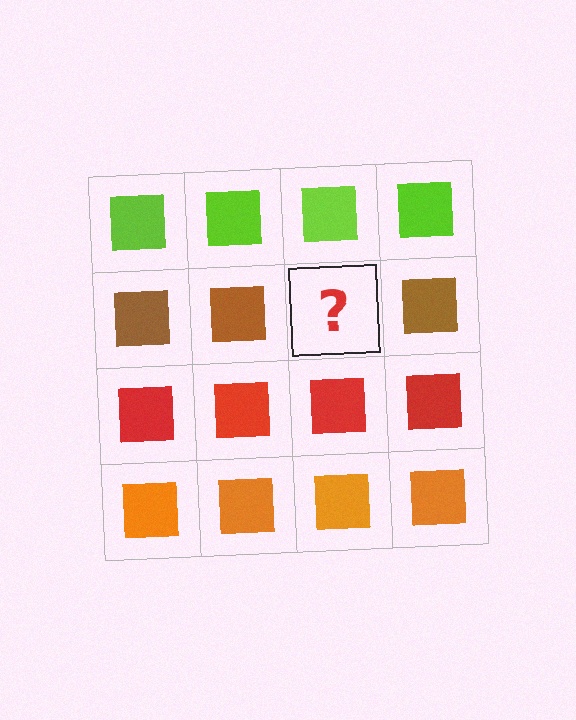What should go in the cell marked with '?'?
The missing cell should contain a brown square.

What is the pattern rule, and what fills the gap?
The rule is that each row has a consistent color. The gap should be filled with a brown square.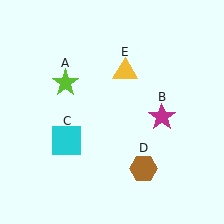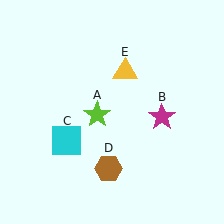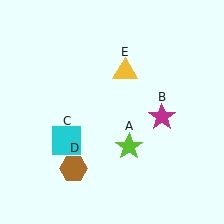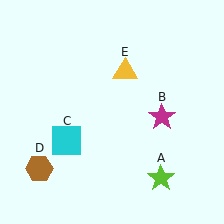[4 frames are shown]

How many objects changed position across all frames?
2 objects changed position: lime star (object A), brown hexagon (object D).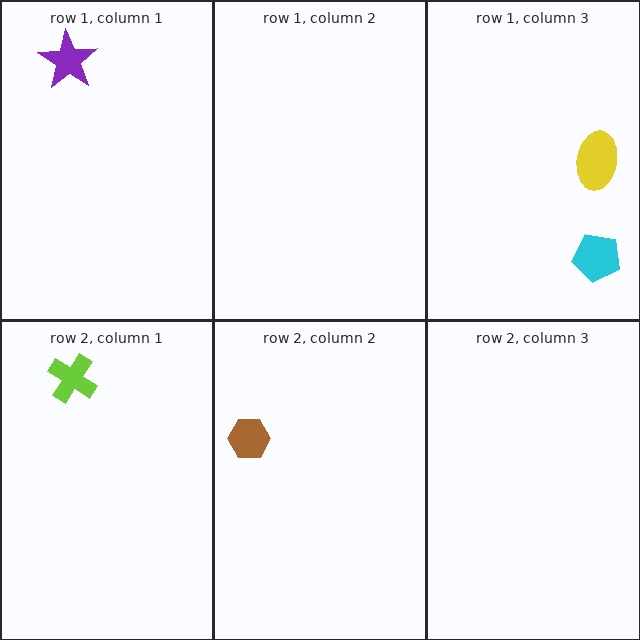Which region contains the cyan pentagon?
The row 1, column 3 region.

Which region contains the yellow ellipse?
The row 1, column 3 region.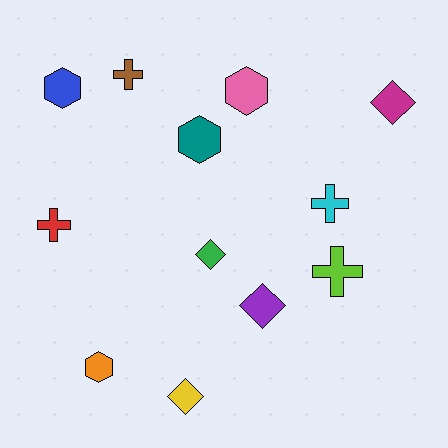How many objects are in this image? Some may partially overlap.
There are 12 objects.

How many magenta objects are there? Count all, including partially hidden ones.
There is 1 magenta object.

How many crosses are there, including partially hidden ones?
There are 4 crosses.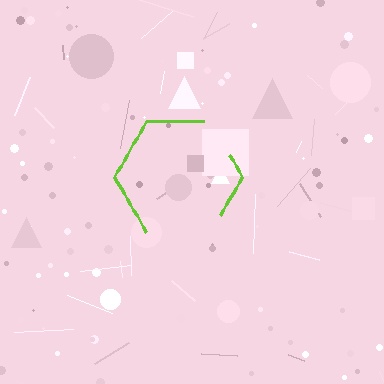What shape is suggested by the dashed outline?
The dashed outline suggests a hexagon.